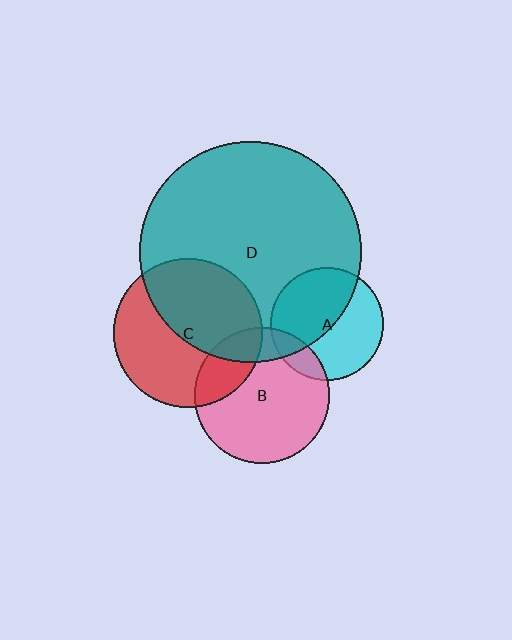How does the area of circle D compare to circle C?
Approximately 2.2 times.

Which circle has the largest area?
Circle D (teal).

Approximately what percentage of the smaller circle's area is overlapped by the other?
Approximately 25%.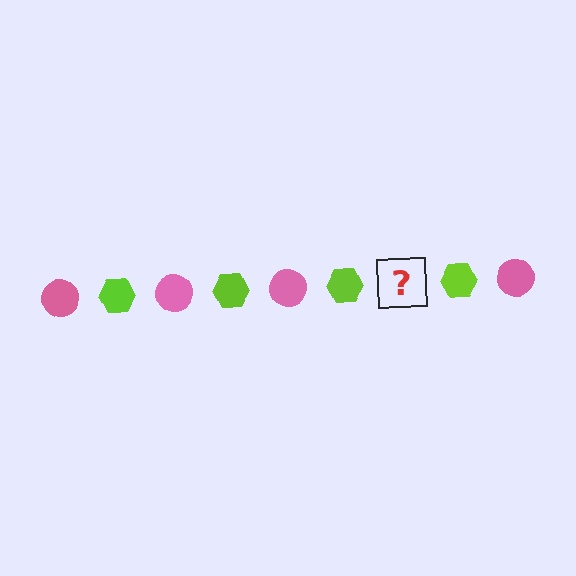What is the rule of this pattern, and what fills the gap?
The rule is that the pattern alternates between pink circle and lime hexagon. The gap should be filled with a pink circle.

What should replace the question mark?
The question mark should be replaced with a pink circle.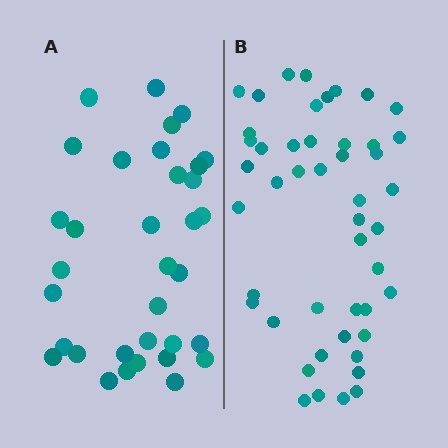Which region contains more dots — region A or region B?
Region B (the right region) has more dots.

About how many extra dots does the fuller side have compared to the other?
Region B has approximately 15 more dots than region A.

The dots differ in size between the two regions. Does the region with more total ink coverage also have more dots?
No. Region A has more total ink coverage because its dots are larger, but region B actually contains more individual dots. Total area can be misleading — the number of items is what matters here.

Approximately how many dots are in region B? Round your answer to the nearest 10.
About 50 dots. (The exact count is 47, which rounds to 50.)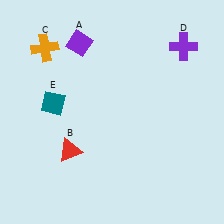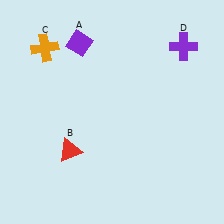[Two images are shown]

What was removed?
The teal diamond (E) was removed in Image 2.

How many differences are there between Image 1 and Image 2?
There is 1 difference between the two images.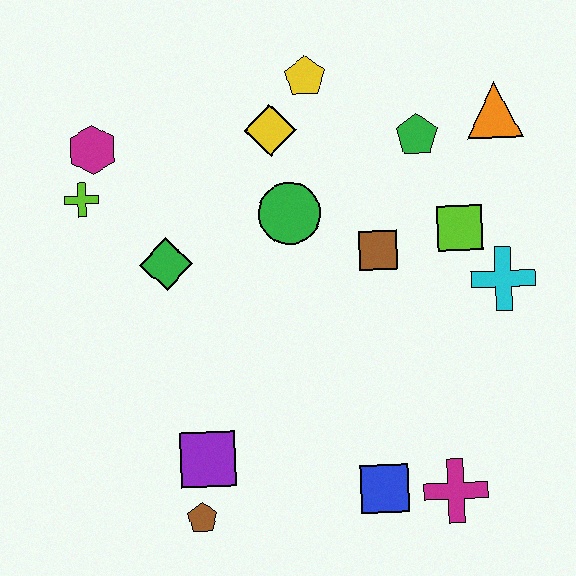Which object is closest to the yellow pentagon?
The yellow diamond is closest to the yellow pentagon.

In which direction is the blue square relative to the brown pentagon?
The blue square is to the right of the brown pentagon.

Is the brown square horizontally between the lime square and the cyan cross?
No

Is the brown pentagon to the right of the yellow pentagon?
No